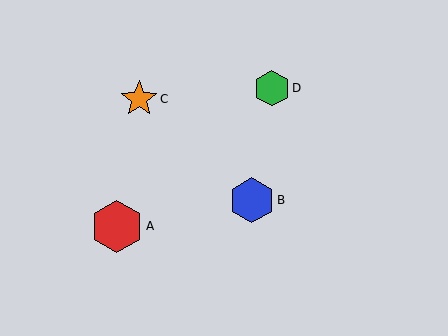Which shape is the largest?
The red hexagon (labeled A) is the largest.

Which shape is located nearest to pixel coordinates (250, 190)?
The blue hexagon (labeled B) at (252, 200) is nearest to that location.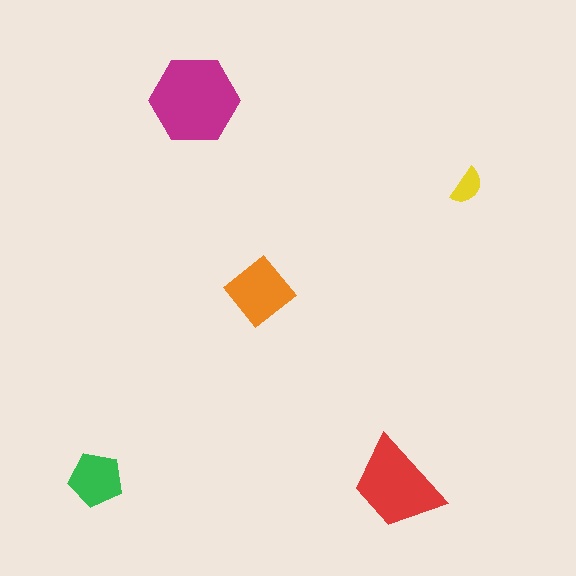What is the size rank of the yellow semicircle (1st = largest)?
5th.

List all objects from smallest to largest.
The yellow semicircle, the green pentagon, the orange diamond, the red trapezoid, the magenta hexagon.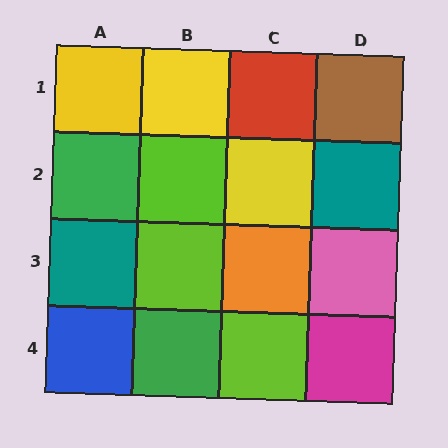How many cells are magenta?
1 cell is magenta.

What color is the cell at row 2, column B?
Lime.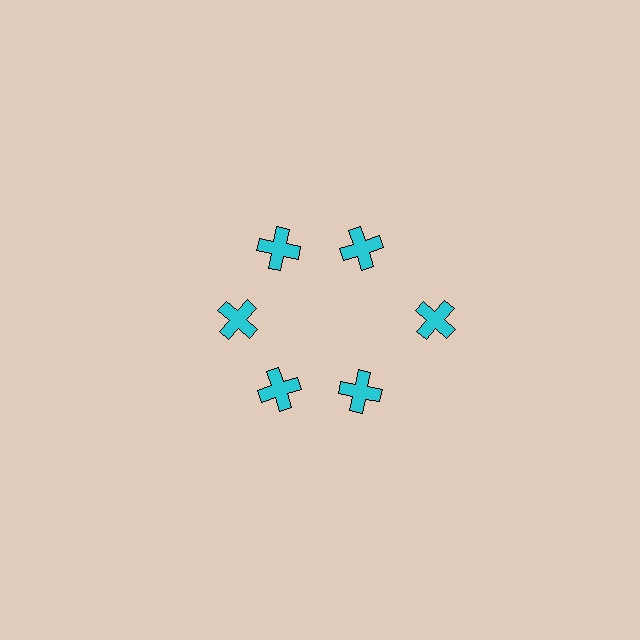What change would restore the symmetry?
The symmetry would be restored by moving it inward, back onto the ring so that all 6 crosses sit at equal angles and equal distance from the center.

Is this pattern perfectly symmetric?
No. The 6 cyan crosses are arranged in a ring, but one element near the 3 o'clock position is pushed outward from the center, breaking the 6-fold rotational symmetry.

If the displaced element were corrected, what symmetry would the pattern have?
It would have 6-fold rotational symmetry — the pattern would map onto itself every 60 degrees.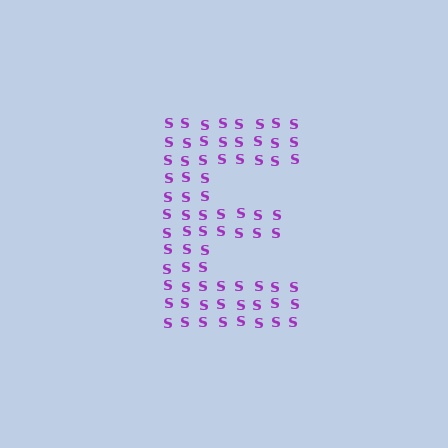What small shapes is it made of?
It is made of small letter S's.